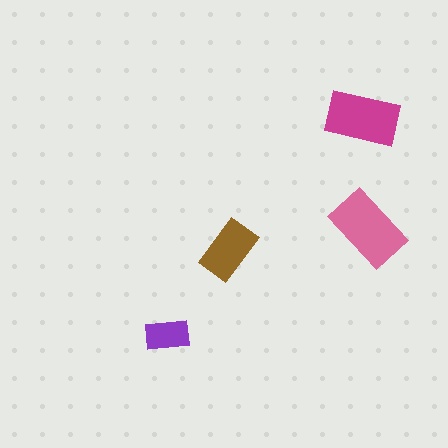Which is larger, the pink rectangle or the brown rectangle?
The pink one.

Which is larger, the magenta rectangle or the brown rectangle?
The magenta one.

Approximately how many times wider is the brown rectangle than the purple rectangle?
About 1.5 times wider.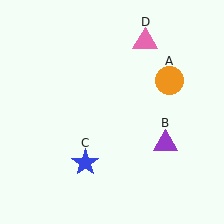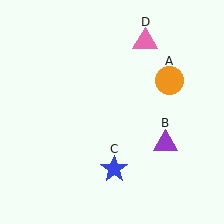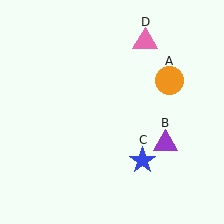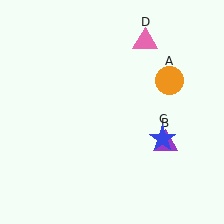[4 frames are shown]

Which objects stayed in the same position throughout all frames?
Orange circle (object A) and purple triangle (object B) and pink triangle (object D) remained stationary.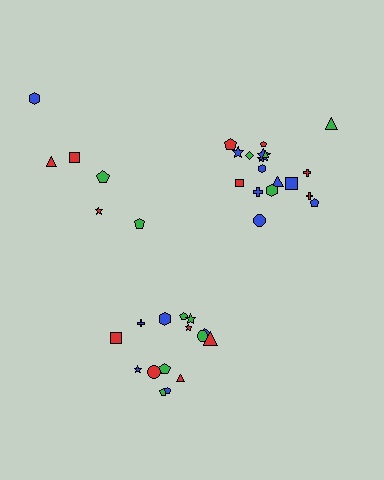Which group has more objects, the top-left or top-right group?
The top-right group.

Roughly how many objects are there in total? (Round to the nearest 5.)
Roughly 40 objects in total.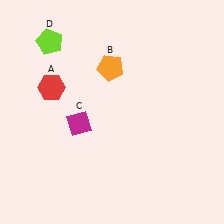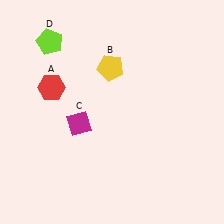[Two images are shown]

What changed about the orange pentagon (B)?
In Image 1, B is orange. In Image 2, it changed to yellow.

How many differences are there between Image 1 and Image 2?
There is 1 difference between the two images.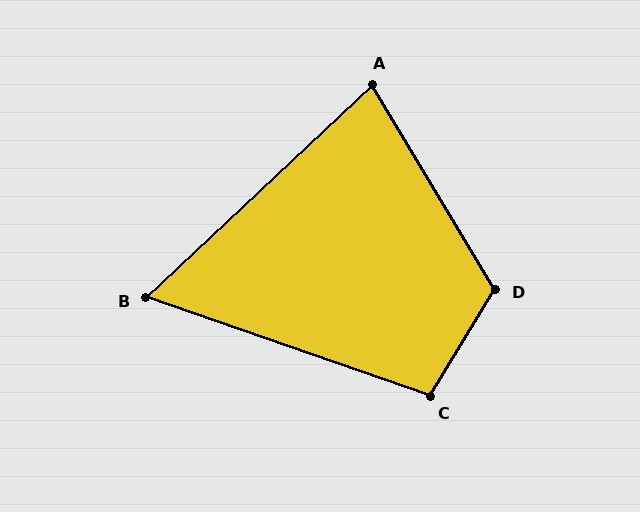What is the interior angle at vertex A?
Approximately 78 degrees (acute).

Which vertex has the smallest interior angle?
B, at approximately 62 degrees.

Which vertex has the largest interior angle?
D, at approximately 118 degrees.